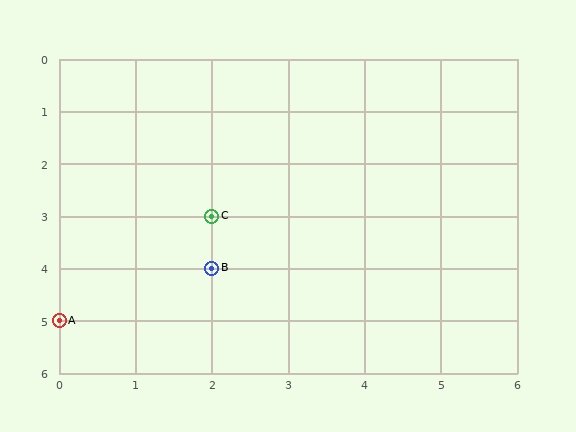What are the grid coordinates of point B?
Point B is at grid coordinates (2, 4).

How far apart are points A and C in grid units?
Points A and C are 2 columns and 2 rows apart (about 2.8 grid units diagonally).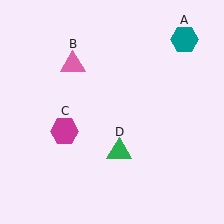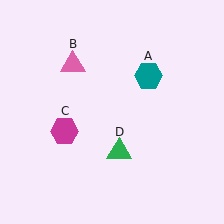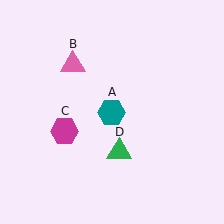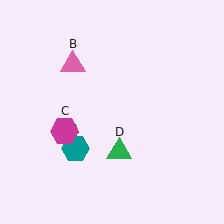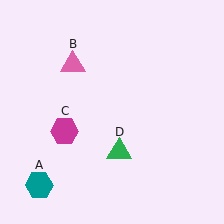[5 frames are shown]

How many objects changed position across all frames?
1 object changed position: teal hexagon (object A).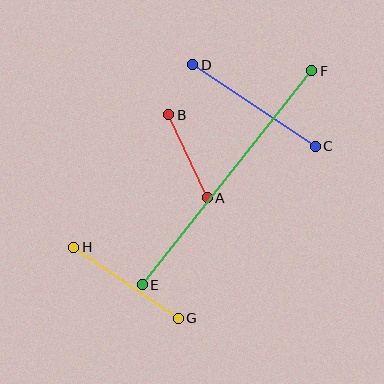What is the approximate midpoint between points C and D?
The midpoint is at approximately (254, 106) pixels.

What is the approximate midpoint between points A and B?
The midpoint is at approximately (188, 156) pixels.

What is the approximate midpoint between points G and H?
The midpoint is at approximately (126, 283) pixels.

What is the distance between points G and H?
The distance is approximately 126 pixels.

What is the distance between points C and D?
The distance is approximately 147 pixels.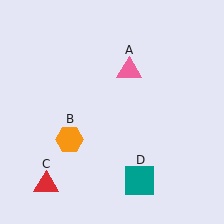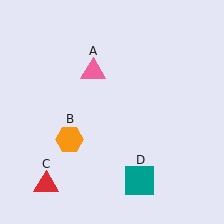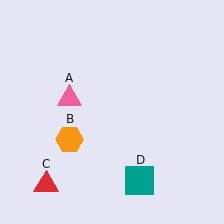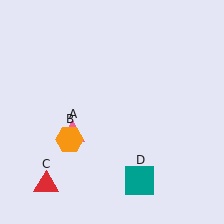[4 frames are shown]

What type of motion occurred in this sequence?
The pink triangle (object A) rotated counterclockwise around the center of the scene.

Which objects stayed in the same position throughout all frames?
Orange hexagon (object B) and red triangle (object C) and teal square (object D) remained stationary.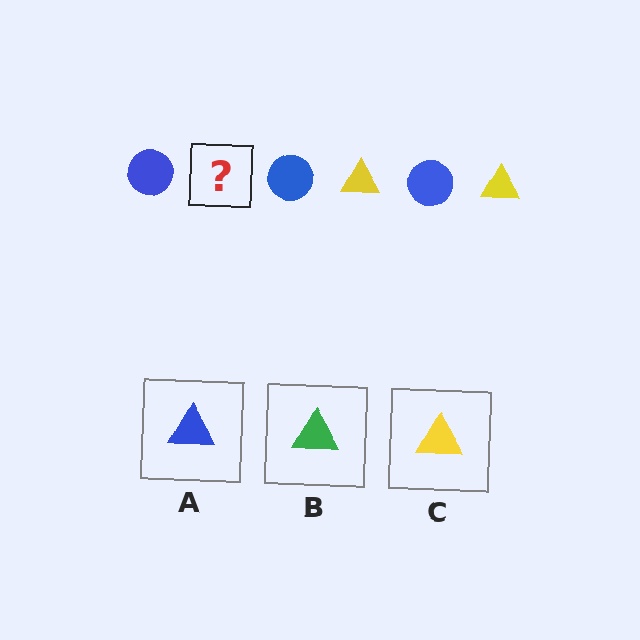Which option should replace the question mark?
Option C.